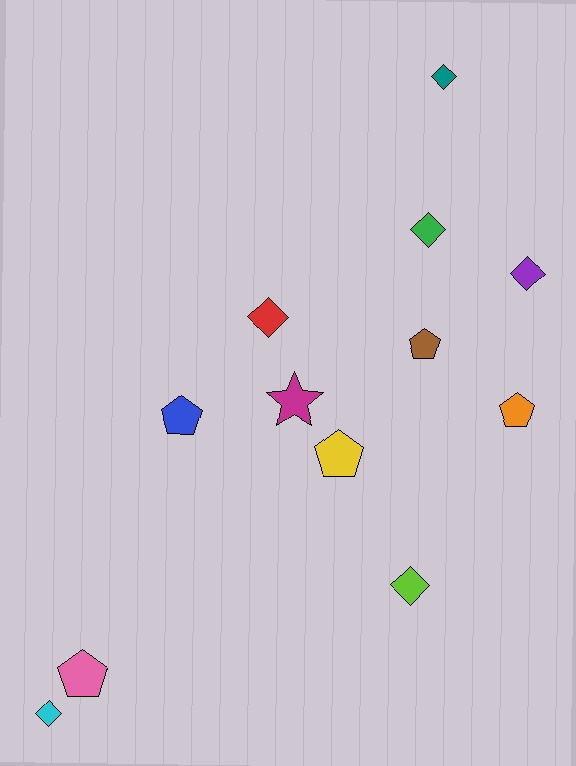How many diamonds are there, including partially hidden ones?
There are 6 diamonds.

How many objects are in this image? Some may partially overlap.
There are 12 objects.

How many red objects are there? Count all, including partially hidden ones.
There is 1 red object.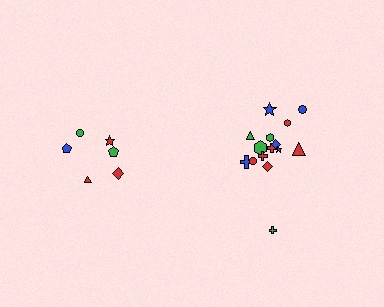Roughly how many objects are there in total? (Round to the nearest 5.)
Roughly 20 objects in total.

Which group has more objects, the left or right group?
The right group.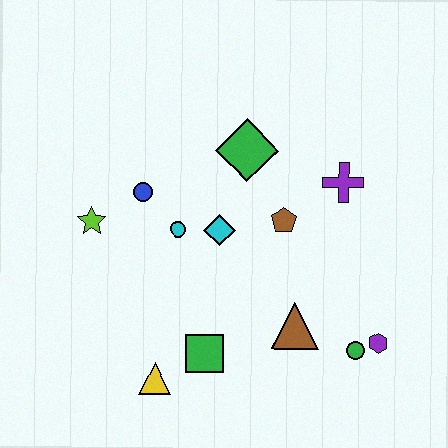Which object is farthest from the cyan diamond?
The purple hexagon is farthest from the cyan diamond.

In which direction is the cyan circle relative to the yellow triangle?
The cyan circle is above the yellow triangle.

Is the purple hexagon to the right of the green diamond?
Yes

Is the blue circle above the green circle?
Yes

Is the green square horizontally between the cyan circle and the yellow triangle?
No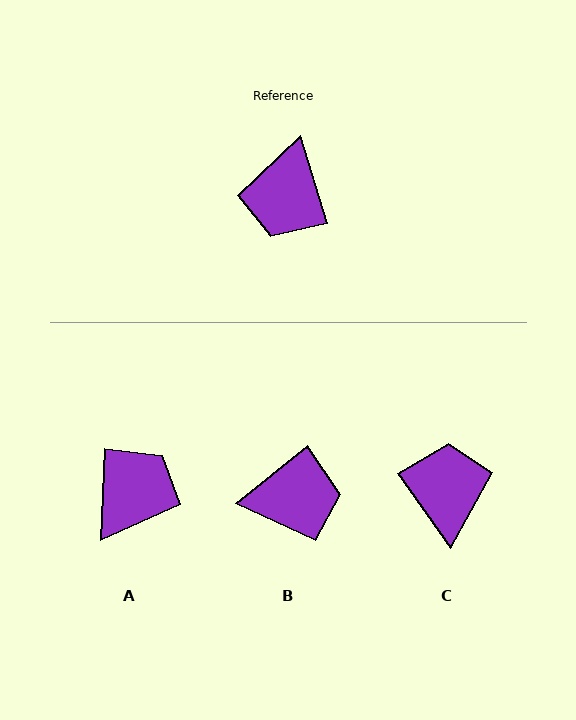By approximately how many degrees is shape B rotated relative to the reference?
Approximately 111 degrees counter-clockwise.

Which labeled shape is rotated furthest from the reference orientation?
C, about 163 degrees away.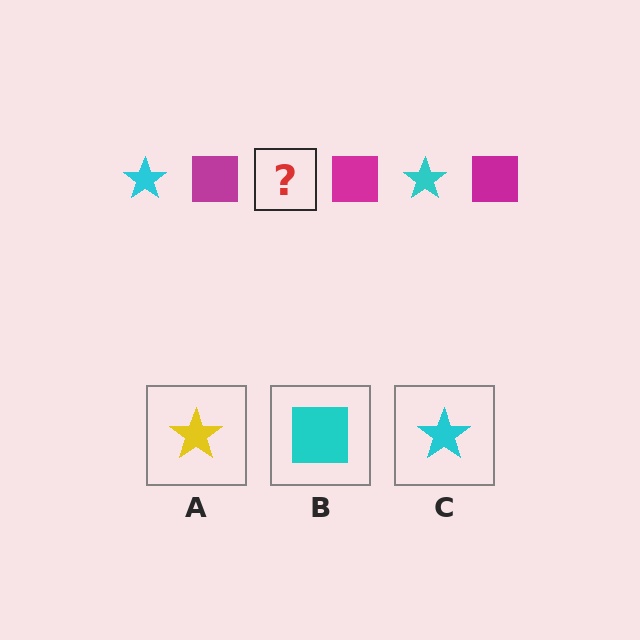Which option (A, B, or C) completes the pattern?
C.